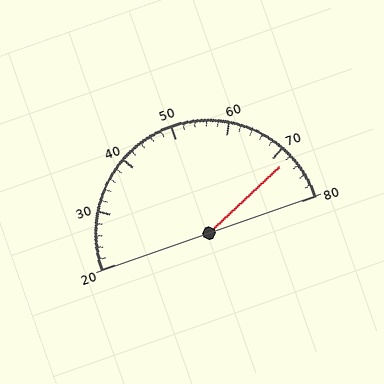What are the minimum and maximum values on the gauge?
The gauge ranges from 20 to 80.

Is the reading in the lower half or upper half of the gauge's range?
The reading is in the upper half of the range (20 to 80).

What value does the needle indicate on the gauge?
The needle indicates approximately 72.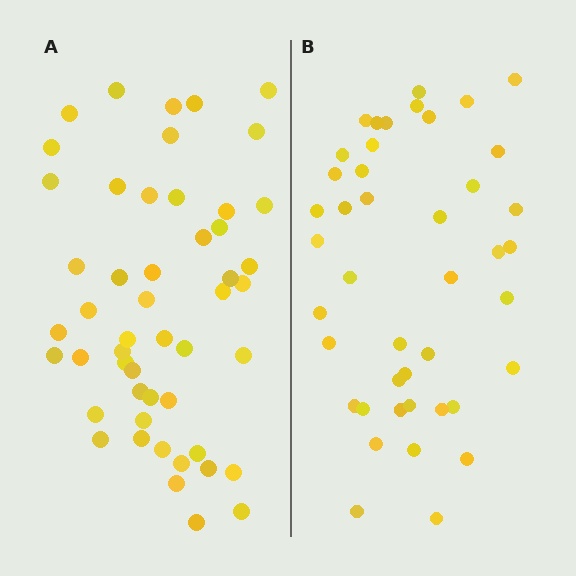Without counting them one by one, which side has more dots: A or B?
Region A (the left region) has more dots.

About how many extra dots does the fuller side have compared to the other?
Region A has roughly 8 or so more dots than region B.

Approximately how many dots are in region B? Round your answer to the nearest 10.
About 40 dots. (The exact count is 43, which rounds to 40.)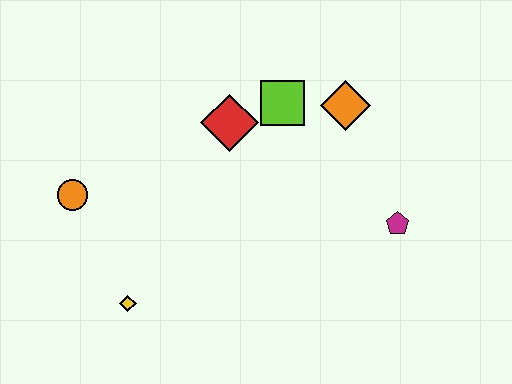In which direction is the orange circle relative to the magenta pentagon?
The orange circle is to the left of the magenta pentagon.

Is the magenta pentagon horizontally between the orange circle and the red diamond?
No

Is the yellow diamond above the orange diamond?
No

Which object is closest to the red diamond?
The lime square is closest to the red diamond.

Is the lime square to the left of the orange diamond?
Yes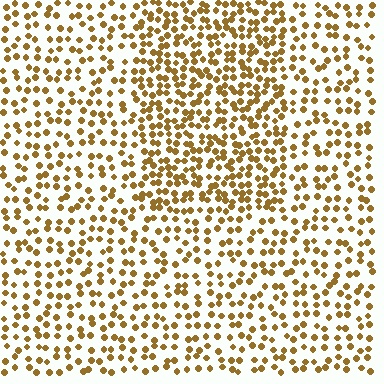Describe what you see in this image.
The image contains small brown elements arranged at two different densities. A rectangle-shaped region is visible where the elements are more densely packed than the surrounding area.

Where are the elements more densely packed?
The elements are more densely packed inside the rectangle boundary.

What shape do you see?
I see a rectangle.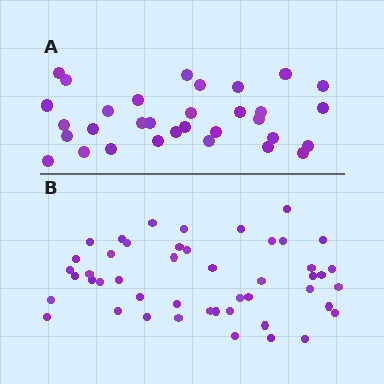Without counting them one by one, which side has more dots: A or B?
Region B (the bottom region) has more dots.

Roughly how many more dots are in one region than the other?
Region B has approximately 15 more dots than region A.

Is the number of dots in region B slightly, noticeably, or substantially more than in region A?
Region B has substantially more. The ratio is roughly 1.5 to 1.